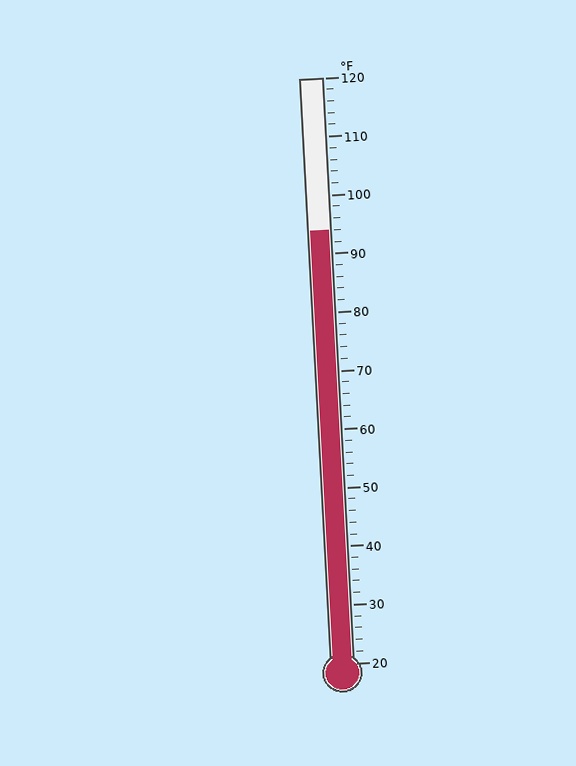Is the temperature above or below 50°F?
The temperature is above 50°F.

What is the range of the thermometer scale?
The thermometer scale ranges from 20°F to 120°F.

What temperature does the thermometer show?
The thermometer shows approximately 94°F.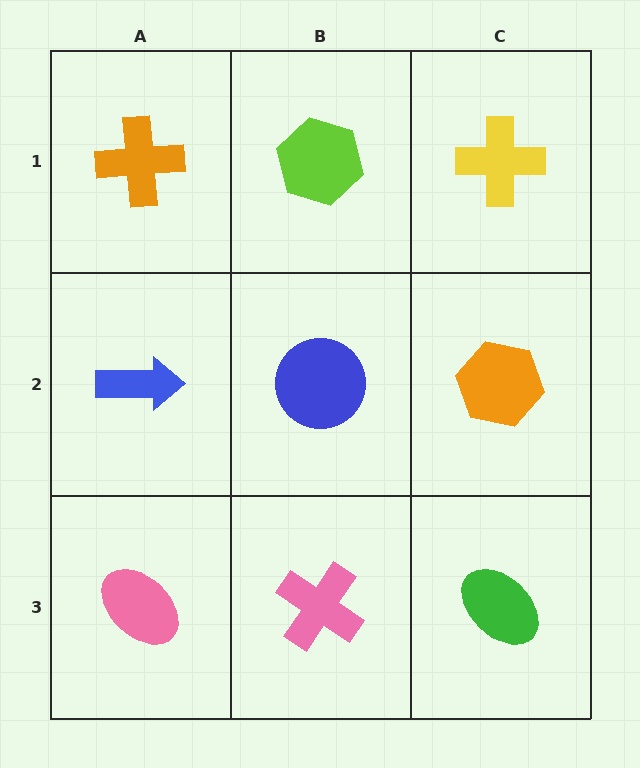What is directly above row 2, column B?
A lime hexagon.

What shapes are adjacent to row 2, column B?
A lime hexagon (row 1, column B), a pink cross (row 3, column B), a blue arrow (row 2, column A), an orange hexagon (row 2, column C).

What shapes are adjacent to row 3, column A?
A blue arrow (row 2, column A), a pink cross (row 3, column B).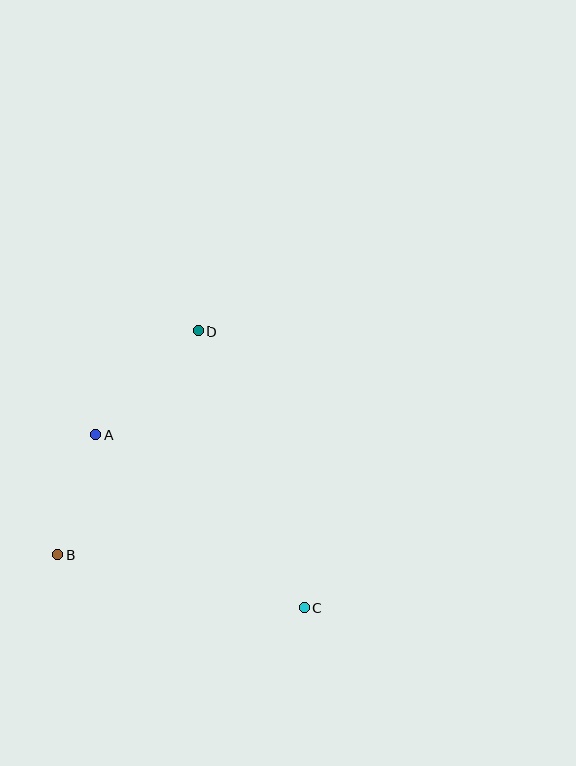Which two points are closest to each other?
Points A and B are closest to each other.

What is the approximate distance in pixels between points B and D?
The distance between B and D is approximately 264 pixels.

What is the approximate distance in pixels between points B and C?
The distance between B and C is approximately 252 pixels.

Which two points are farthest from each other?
Points C and D are farthest from each other.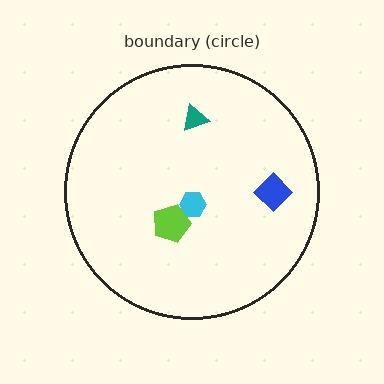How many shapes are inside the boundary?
4 inside, 0 outside.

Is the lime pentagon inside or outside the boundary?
Inside.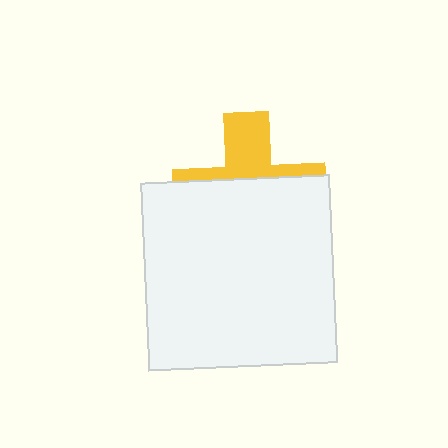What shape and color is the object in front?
The object in front is a white square.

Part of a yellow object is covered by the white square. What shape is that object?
It is a cross.